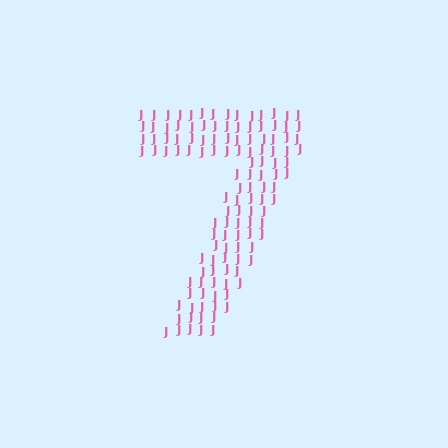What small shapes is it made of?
It is made of small letter J's.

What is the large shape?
The large shape is the digit 7.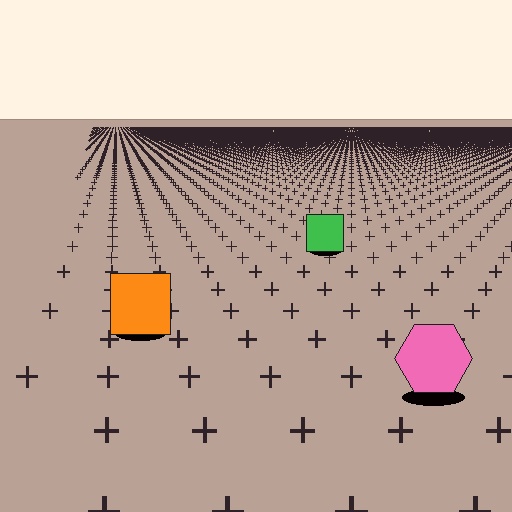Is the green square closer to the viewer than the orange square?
No. The orange square is closer — you can tell from the texture gradient: the ground texture is coarser near it.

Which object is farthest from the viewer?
The green square is farthest from the viewer. It appears smaller and the ground texture around it is denser.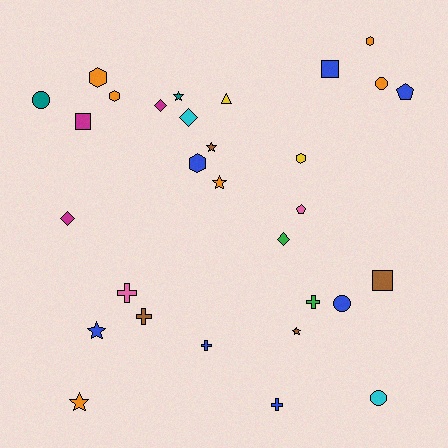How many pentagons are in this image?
There are 2 pentagons.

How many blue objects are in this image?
There are 7 blue objects.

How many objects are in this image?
There are 30 objects.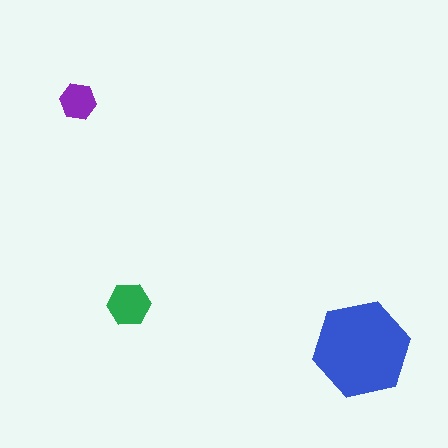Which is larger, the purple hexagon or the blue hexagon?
The blue one.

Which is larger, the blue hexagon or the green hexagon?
The blue one.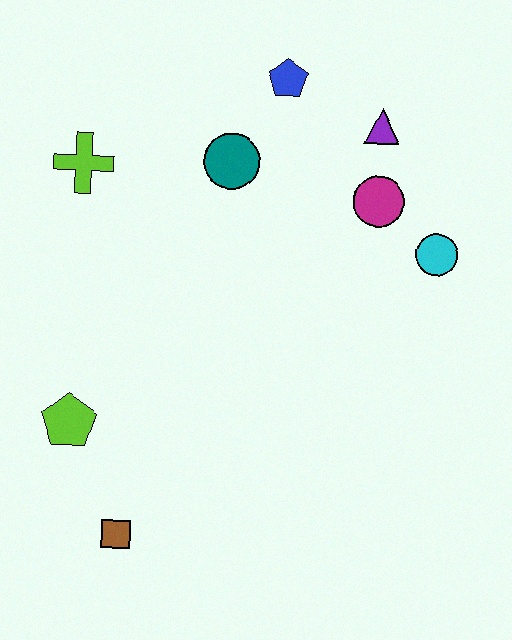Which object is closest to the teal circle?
The blue pentagon is closest to the teal circle.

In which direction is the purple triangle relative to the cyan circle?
The purple triangle is above the cyan circle.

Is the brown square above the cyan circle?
No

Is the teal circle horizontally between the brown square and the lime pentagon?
No